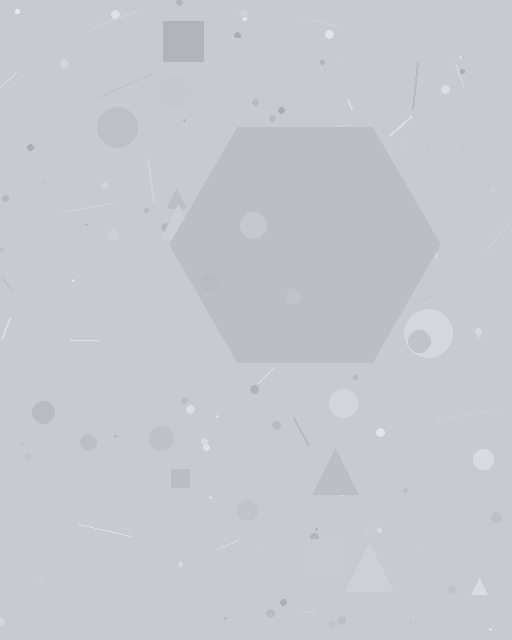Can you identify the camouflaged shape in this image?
The camouflaged shape is a hexagon.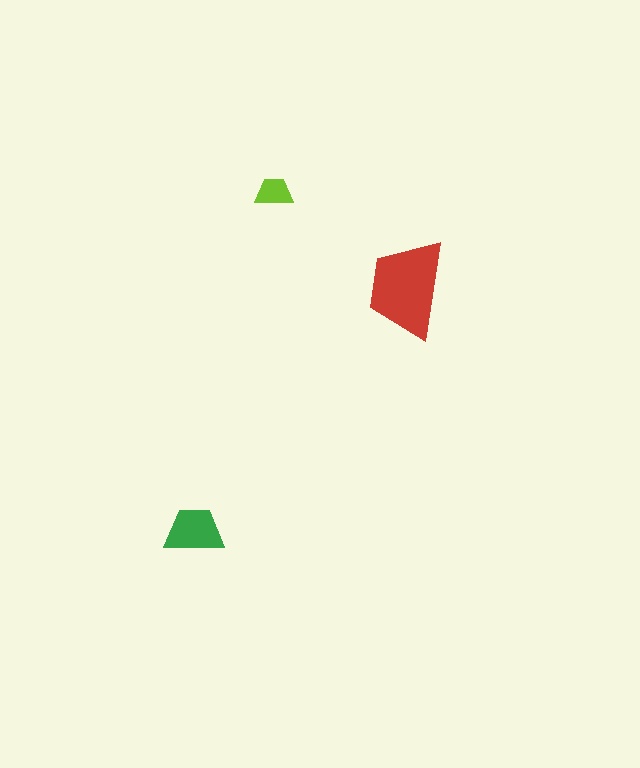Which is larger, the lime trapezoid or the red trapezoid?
The red one.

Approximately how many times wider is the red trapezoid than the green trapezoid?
About 1.5 times wider.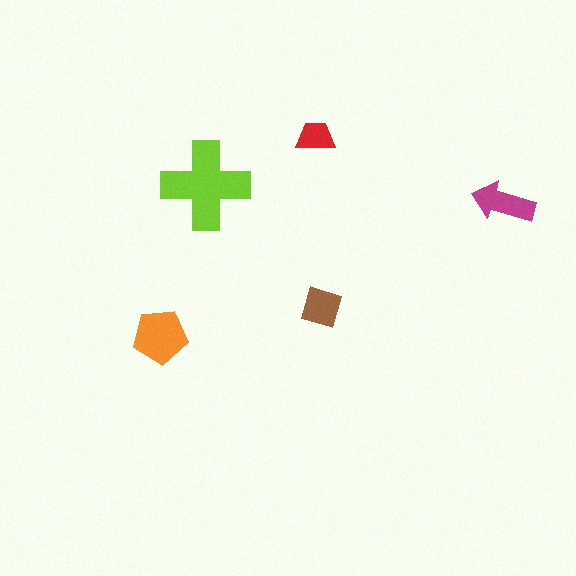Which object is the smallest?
The red trapezoid.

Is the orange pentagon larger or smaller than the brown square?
Larger.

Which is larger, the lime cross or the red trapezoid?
The lime cross.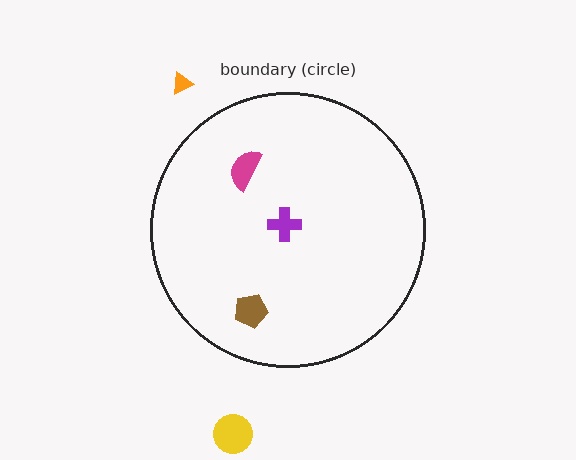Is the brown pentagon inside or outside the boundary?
Inside.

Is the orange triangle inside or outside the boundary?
Outside.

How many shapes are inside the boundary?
3 inside, 2 outside.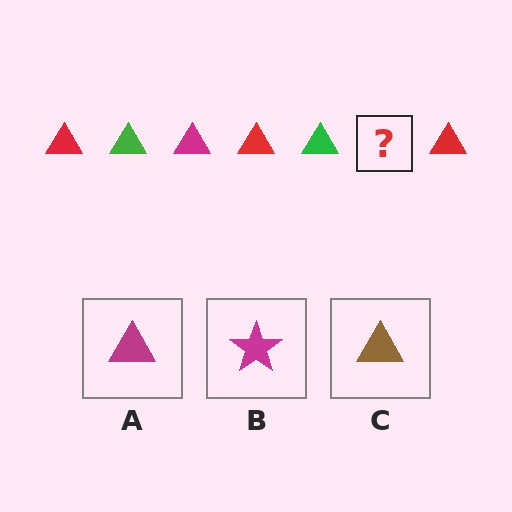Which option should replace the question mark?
Option A.